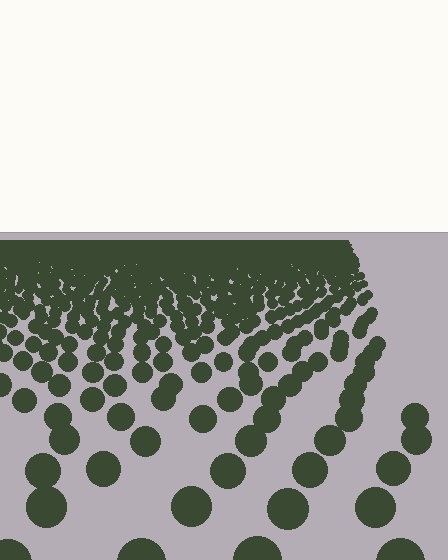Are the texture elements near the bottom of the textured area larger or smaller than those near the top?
Larger. Near the bottom, elements are closer to the viewer and appear at a bigger on-screen size.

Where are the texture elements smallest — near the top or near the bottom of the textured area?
Near the top.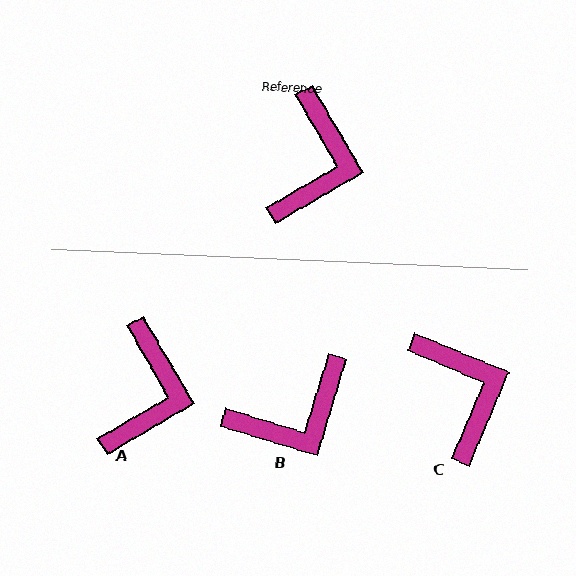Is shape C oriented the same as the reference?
No, it is off by about 37 degrees.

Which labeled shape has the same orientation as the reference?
A.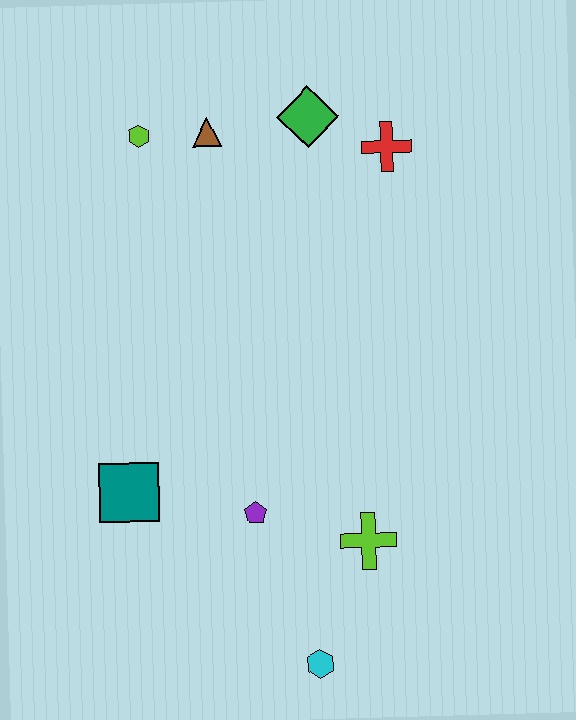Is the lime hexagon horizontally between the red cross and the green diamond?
No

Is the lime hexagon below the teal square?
No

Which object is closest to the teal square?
The purple pentagon is closest to the teal square.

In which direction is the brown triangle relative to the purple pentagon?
The brown triangle is above the purple pentagon.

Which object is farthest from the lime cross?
The lime hexagon is farthest from the lime cross.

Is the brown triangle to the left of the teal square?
No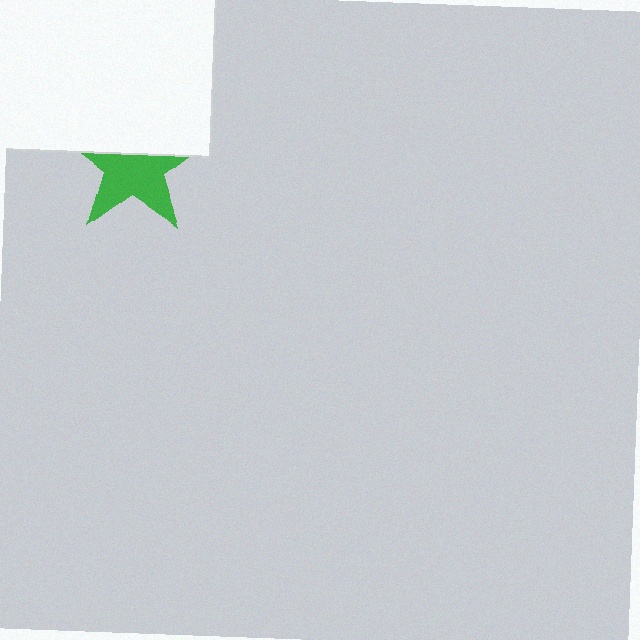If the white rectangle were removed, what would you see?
You would see the complete green star.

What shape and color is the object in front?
The object in front is a white rectangle.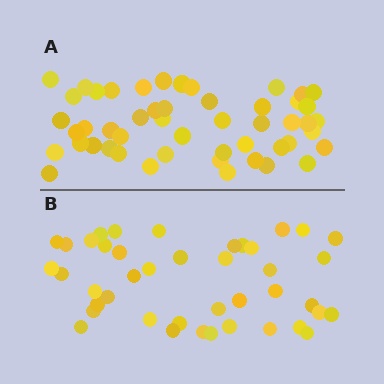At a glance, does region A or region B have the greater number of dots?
Region A (the top region) has more dots.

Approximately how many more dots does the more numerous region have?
Region A has roughly 8 or so more dots than region B.